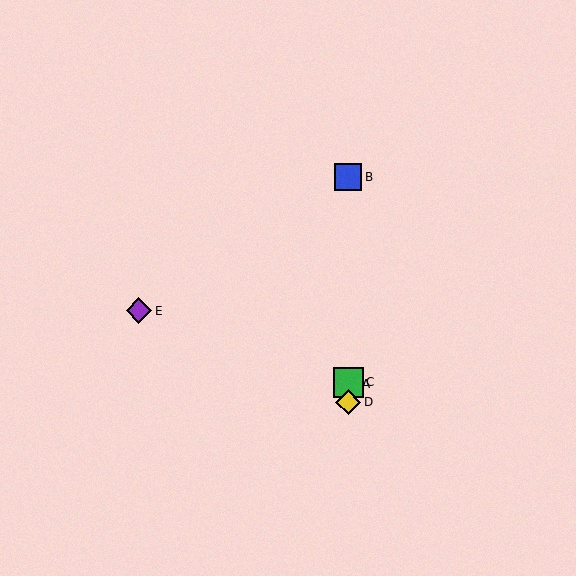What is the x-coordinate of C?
Object C is at x≈348.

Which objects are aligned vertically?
Objects A, B, C, D are aligned vertically.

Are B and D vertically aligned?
Yes, both are at x≈348.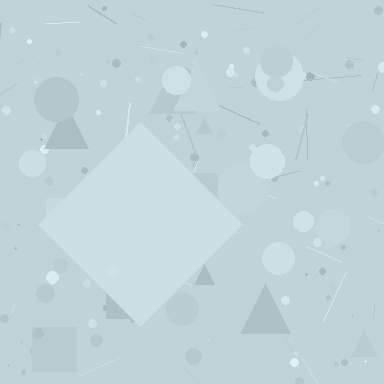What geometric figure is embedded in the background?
A diamond is embedded in the background.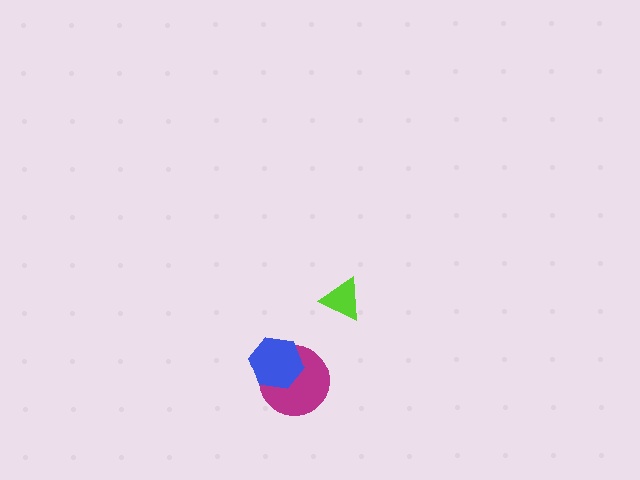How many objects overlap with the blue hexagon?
1 object overlaps with the blue hexagon.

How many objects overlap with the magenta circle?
1 object overlaps with the magenta circle.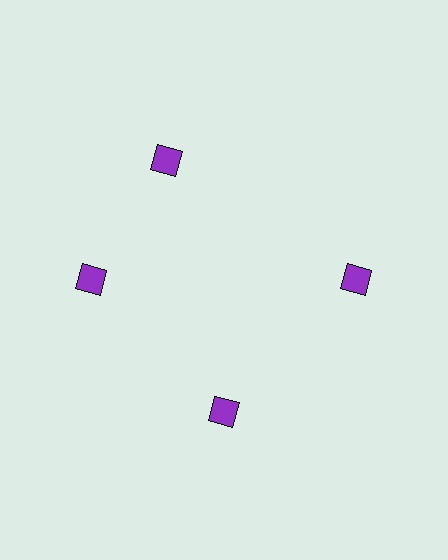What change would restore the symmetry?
The symmetry would be restored by rotating it back into even spacing with its neighbors so that all 4 diamonds sit at equal angles and equal distance from the center.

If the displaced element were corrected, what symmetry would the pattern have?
It would have 4-fold rotational symmetry — the pattern would map onto itself every 90 degrees.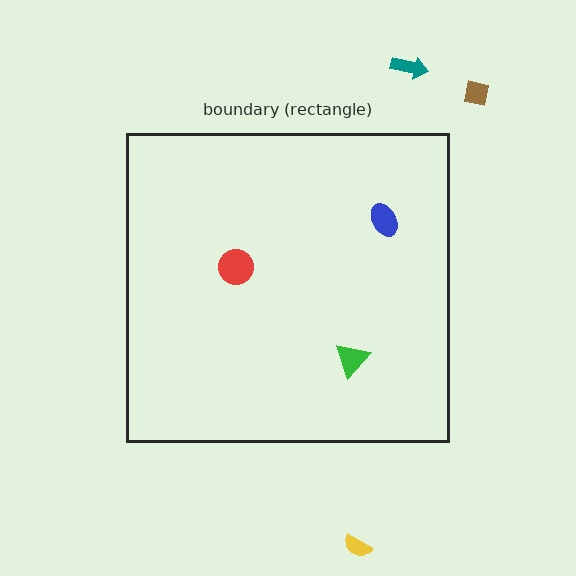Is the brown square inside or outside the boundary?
Outside.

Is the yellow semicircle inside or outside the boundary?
Outside.